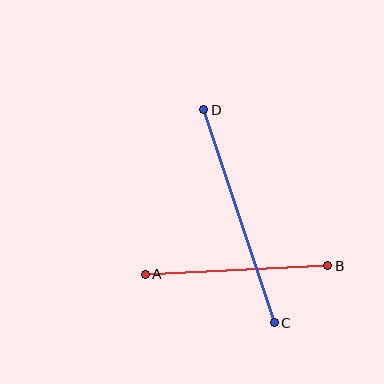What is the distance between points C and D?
The distance is approximately 224 pixels.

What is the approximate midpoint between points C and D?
The midpoint is at approximately (239, 216) pixels.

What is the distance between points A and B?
The distance is approximately 182 pixels.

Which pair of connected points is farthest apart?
Points C and D are farthest apart.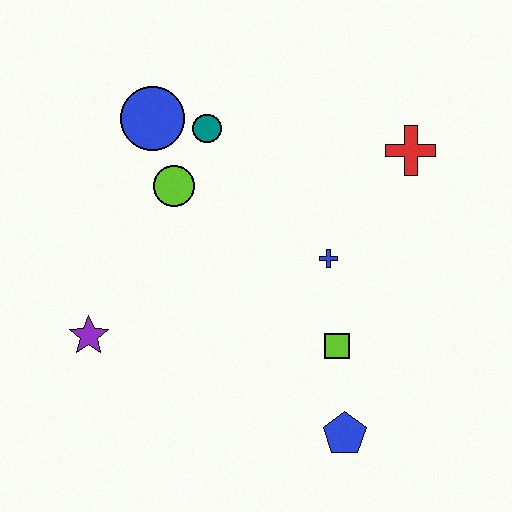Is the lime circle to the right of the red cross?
No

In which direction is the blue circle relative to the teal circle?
The blue circle is to the left of the teal circle.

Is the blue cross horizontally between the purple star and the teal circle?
No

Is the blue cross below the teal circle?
Yes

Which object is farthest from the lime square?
The blue circle is farthest from the lime square.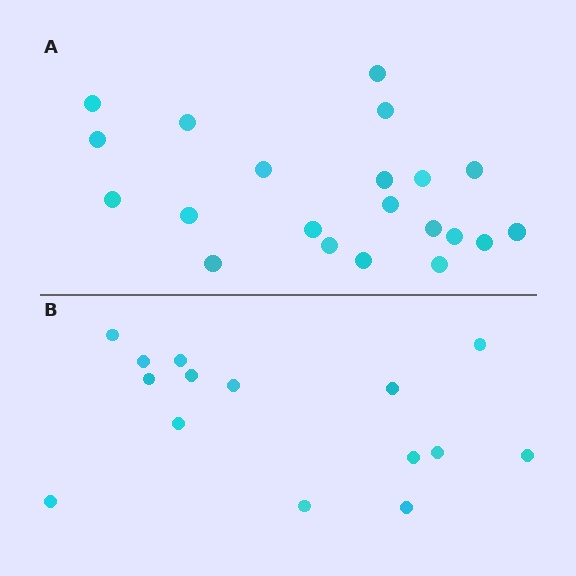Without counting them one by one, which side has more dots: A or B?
Region A (the top region) has more dots.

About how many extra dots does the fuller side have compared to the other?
Region A has about 6 more dots than region B.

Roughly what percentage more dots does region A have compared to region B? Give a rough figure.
About 40% more.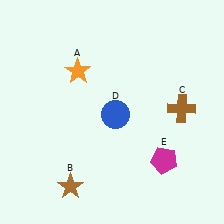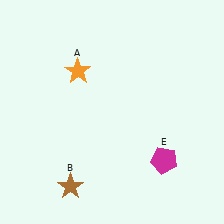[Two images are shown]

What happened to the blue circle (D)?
The blue circle (D) was removed in Image 2. It was in the bottom-right area of Image 1.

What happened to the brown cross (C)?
The brown cross (C) was removed in Image 2. It was in the top-right area of Image 1.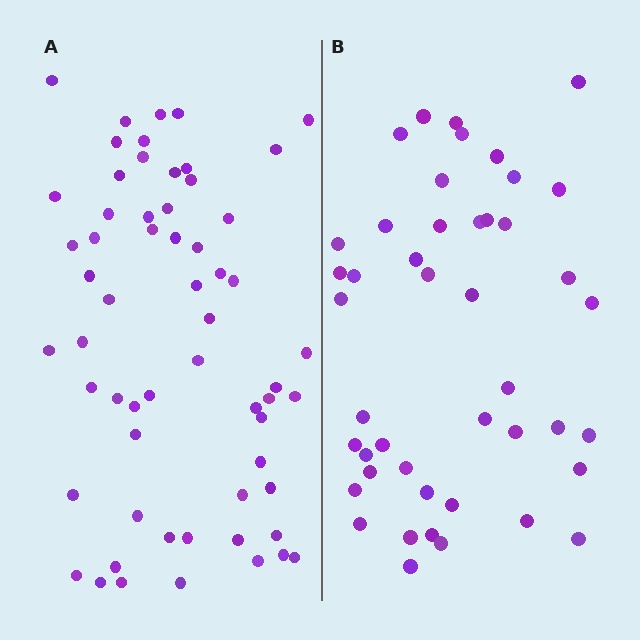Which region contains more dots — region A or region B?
Region A (the left region) has more dots.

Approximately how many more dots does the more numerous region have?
Region A has approximately 15 more dots than region B.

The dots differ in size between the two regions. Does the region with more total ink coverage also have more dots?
No. Region B has more total ink coverage because its dots are larger, but region A actually contains more individual dots. Total area can be misleading — the number of items is what matters here.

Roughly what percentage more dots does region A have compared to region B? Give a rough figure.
About 35% more.